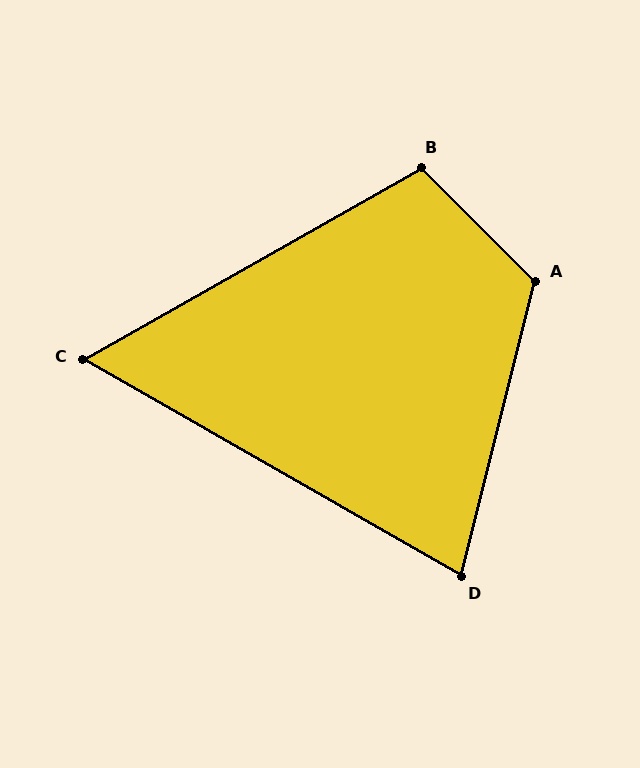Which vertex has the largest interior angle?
A, at approximately 121 degrees.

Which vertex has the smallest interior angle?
C, at approximately 59 degrees.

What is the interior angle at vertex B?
Approximately 106 degrees (obtuse).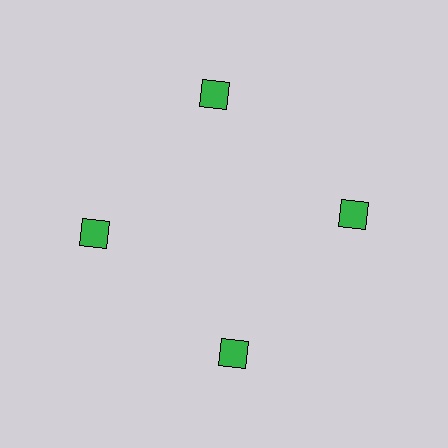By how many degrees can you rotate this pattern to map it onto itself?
The pattern maps onto itself every 90 degrees of rotation.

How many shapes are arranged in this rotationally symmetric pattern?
There are 4 shapes, arranged in 4 groups of 1.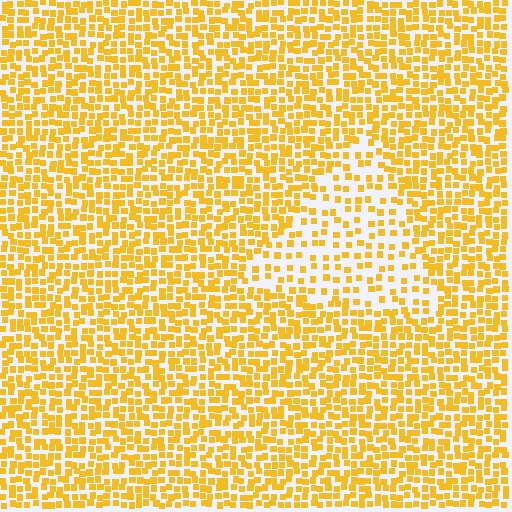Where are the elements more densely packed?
The elements are more densely packed outside the triangle boundary.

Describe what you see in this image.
The image contains small yellow elements arranged at two different densities. A triangle-shaped region is visible where the elements are less densely packed than the surrounding area.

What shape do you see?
I see a triangle.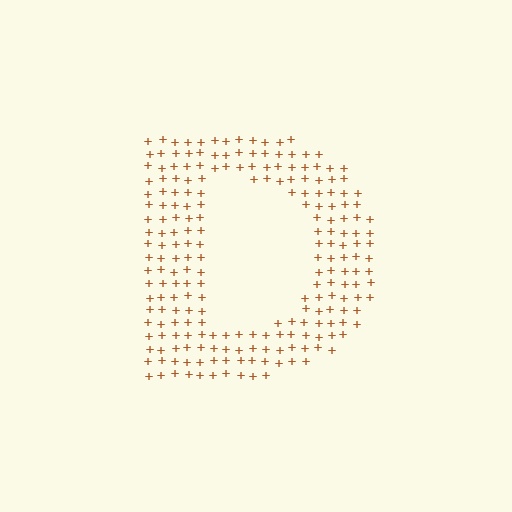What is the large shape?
The large shape is the letter D.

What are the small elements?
The small elements are plus signs.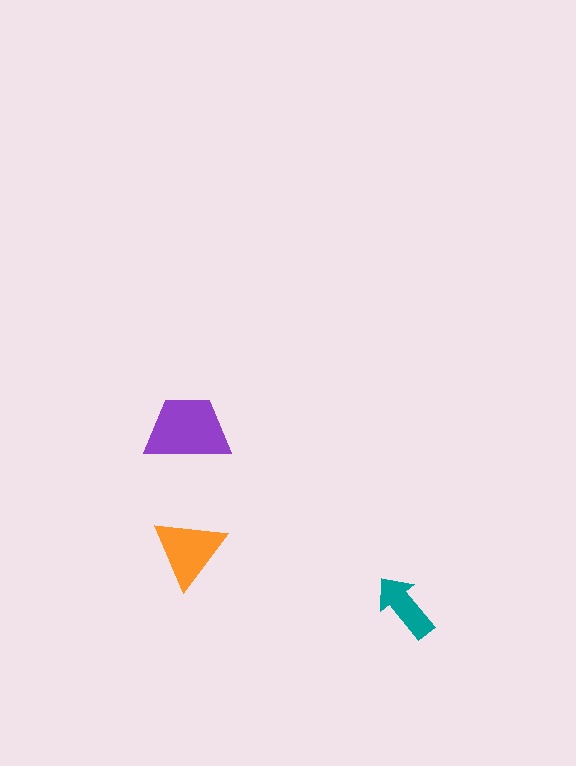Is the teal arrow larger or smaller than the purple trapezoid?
Smaller.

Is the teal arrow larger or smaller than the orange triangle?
Smaller.